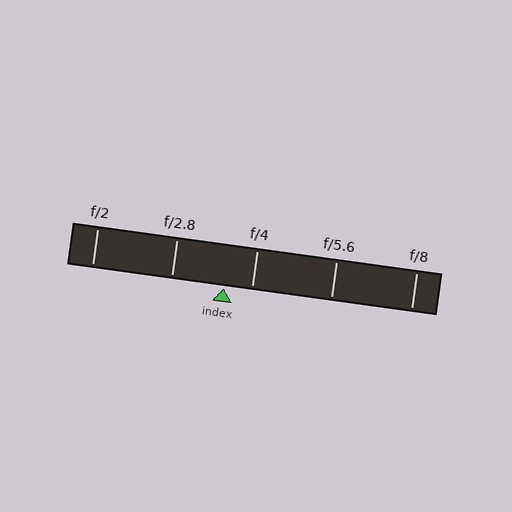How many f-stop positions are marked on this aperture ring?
There are 5 f-stop positions marked.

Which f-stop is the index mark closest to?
The index mark is closest to f/4.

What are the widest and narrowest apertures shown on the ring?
The widest aperture shown is f/2 and the narrowest is f/8.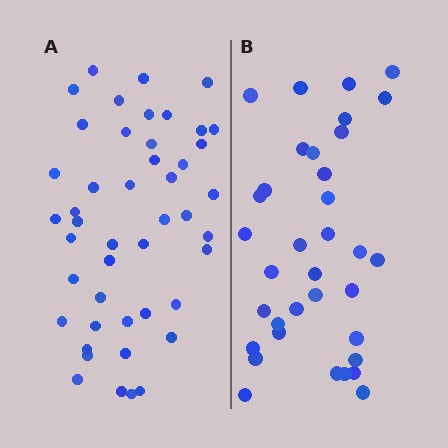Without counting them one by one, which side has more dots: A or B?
Region A (the left region) has more dots.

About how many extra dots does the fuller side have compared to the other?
Region A has roughly 12 or so more dots than region B.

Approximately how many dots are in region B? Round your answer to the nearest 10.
About 40 dots. (The exact count is 35, which rounds to 40.)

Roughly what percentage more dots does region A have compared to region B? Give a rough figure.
About 30% more.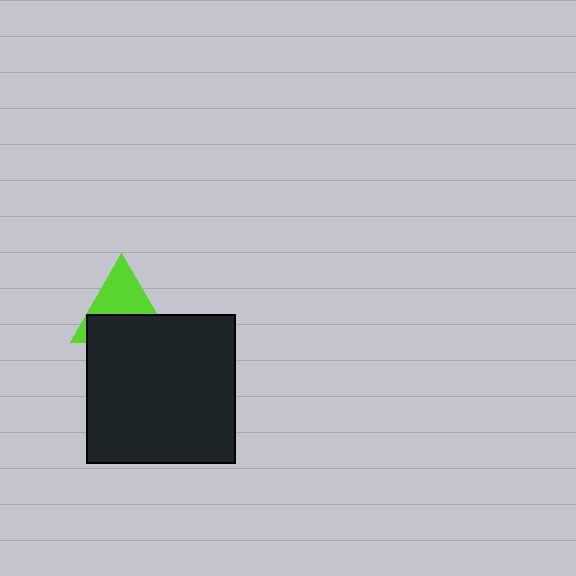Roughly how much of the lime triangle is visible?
About half of it is visible (roughly 50%).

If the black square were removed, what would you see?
You would see the complete lime triangle.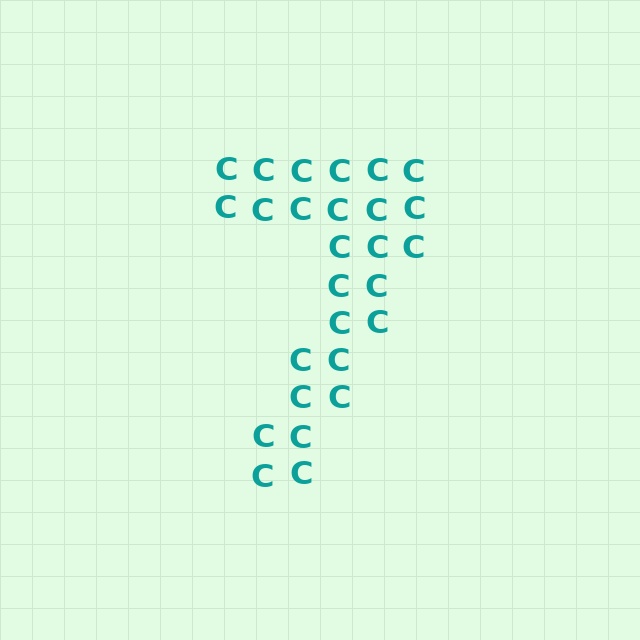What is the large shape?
The large shape is the digit 7.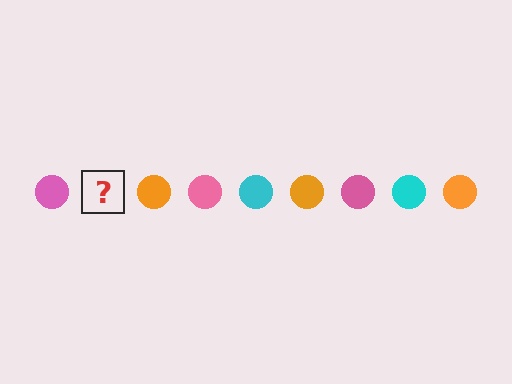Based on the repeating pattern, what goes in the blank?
The blank should be a cyan circle.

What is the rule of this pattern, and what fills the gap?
The rule is that the pattern cycles through pink, cyan, orange circles. The gap should be filled with a cyan circle.